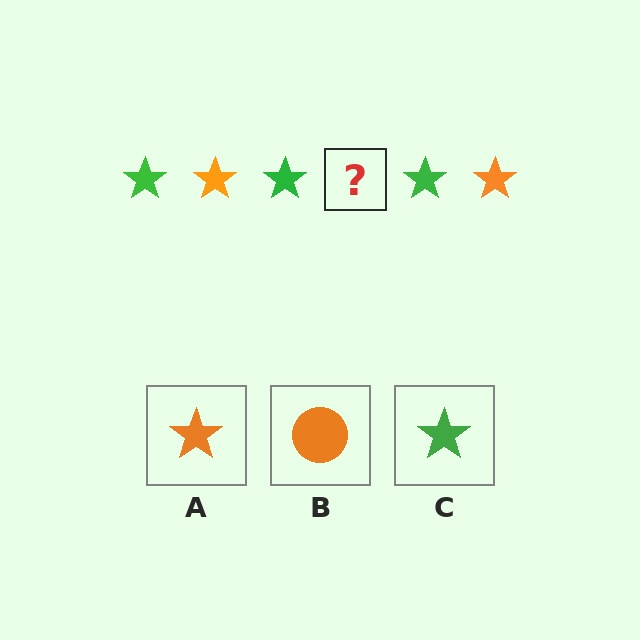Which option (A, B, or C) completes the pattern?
A.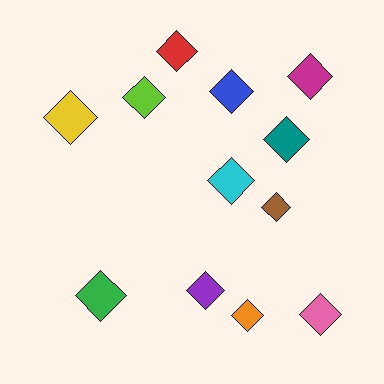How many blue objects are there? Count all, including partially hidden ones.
There is 1 blue object.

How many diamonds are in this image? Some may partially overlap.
There are 12 diamonds.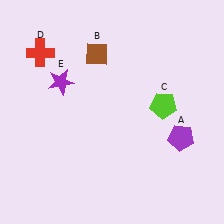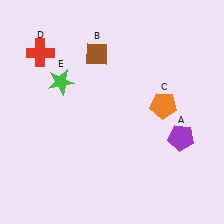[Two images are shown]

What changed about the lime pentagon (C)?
In Image 1, C is lime. In Image 2, it changed to orange.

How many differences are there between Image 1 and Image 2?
There are 2 differences between the two images.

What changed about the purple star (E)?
In Image 1, E is purple. In Image 2, it changed to green.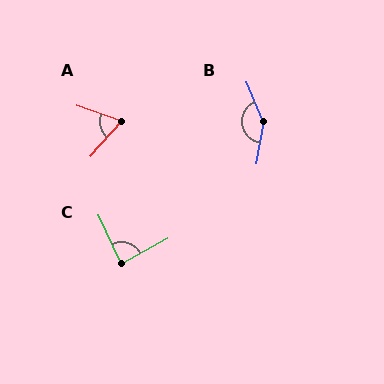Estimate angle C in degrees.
Approximately 87 degrees.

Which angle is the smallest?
A, at approximately 67 degrees.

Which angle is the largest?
B, at approximately 147 degrees.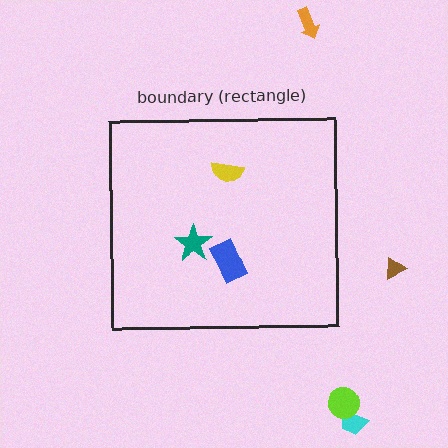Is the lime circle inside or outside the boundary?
Outside.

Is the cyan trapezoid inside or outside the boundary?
Outside.